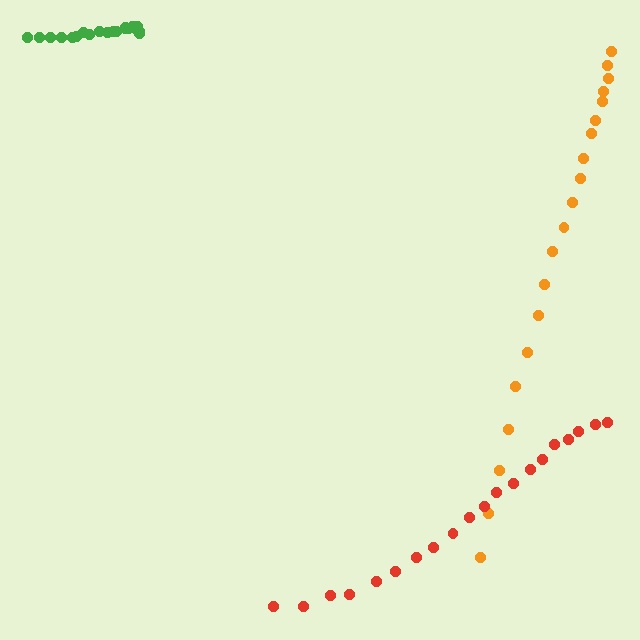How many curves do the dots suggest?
There are 3 distinct paths.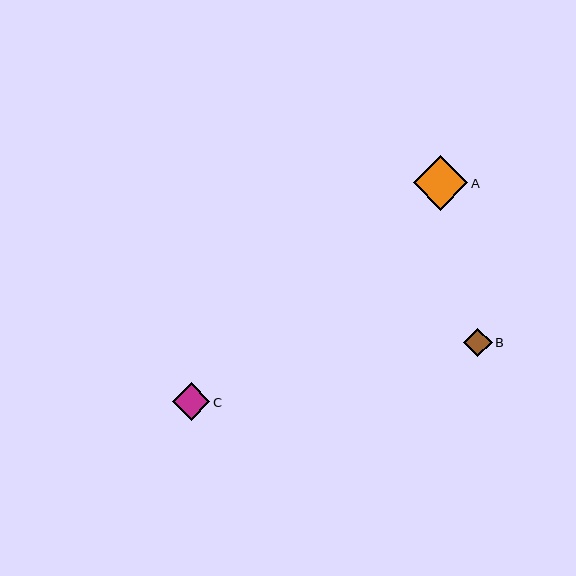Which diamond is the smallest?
Diamond B is the smallest with a size of approximately 28 pixels.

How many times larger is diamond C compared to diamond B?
Diamond C is approximately 1.3 times the size of diamond B.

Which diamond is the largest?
Diamond A is the largest with a size of approximately 54 pixels.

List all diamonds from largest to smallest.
From largest to smallest: A, C, B.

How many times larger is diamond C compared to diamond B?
Diamond C is approximately 1.3 times the size of diamond B.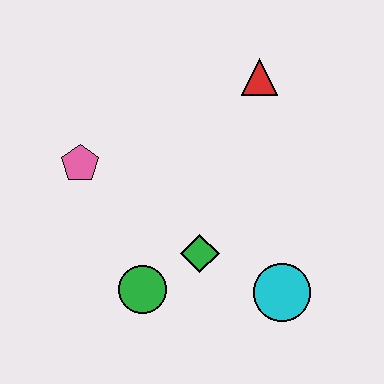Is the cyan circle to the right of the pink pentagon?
Yes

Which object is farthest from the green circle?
The red triangle is farthest from the green circle.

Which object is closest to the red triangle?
The green diamond is closest to the red triangle.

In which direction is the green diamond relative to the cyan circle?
The green diamond is to the left of the cyan circle.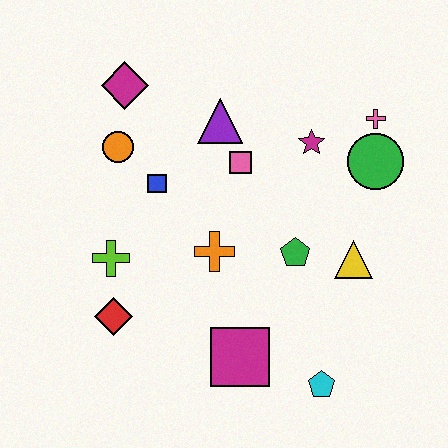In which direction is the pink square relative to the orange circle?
The pink square is to the right of the orange circle.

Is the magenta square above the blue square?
No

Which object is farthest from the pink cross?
The red diamond is farthest from the pink cross.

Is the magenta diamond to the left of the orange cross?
Yes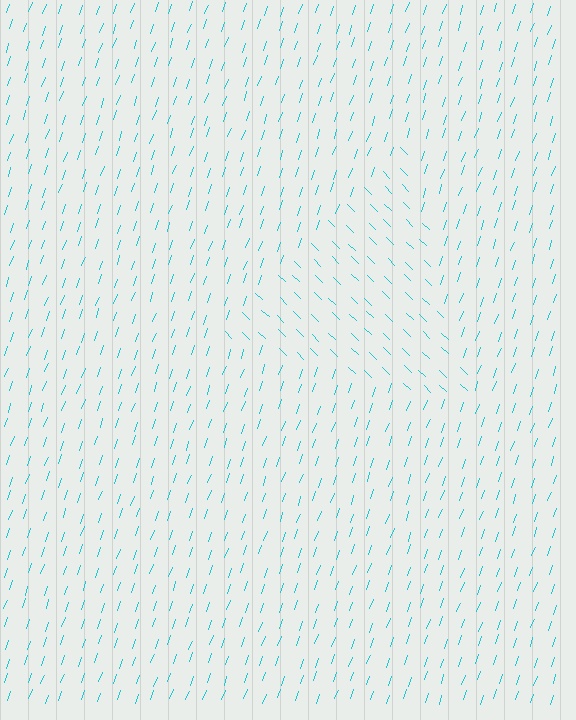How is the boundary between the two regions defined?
The boundary is defined purely by a change in line orientation (approximately 65 degrees difference). All lines are the same color and thickness.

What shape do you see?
I see a triangle.